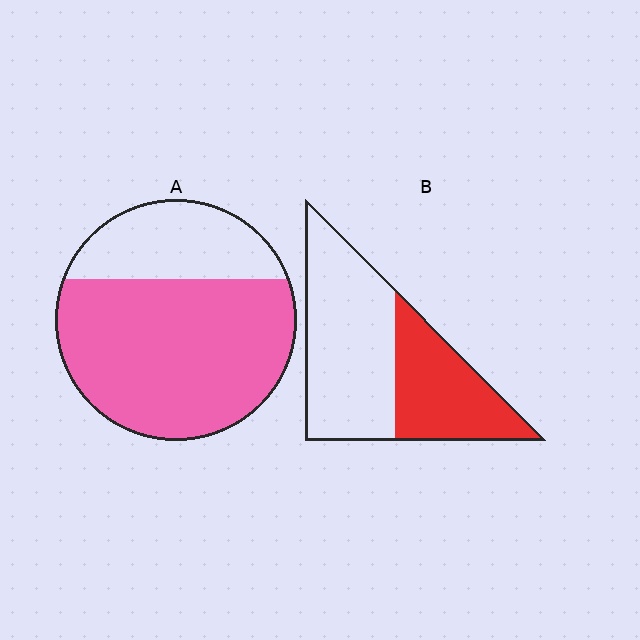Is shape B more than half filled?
No.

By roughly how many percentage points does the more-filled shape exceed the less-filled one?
By roughly 30 percentage points (A over B).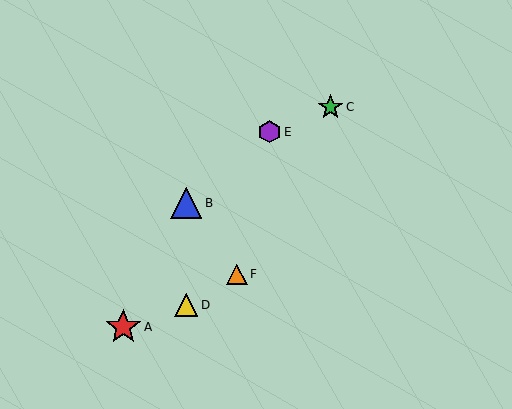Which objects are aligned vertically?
Objects B, D are aligned vertically.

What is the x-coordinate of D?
Object D is at x≈186.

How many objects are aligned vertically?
2 objects (B, D) are aligned vertically.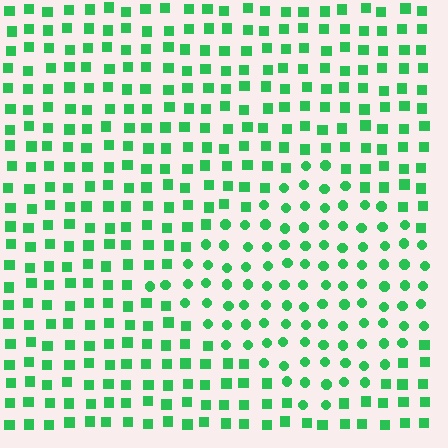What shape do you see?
I see a diamond.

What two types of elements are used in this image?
The image uses circles inside the diamond region and squares outside it.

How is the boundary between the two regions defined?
The boundary is defined by a change in element shape: circles inside vs. squares outside. All elements share the same color and spacing.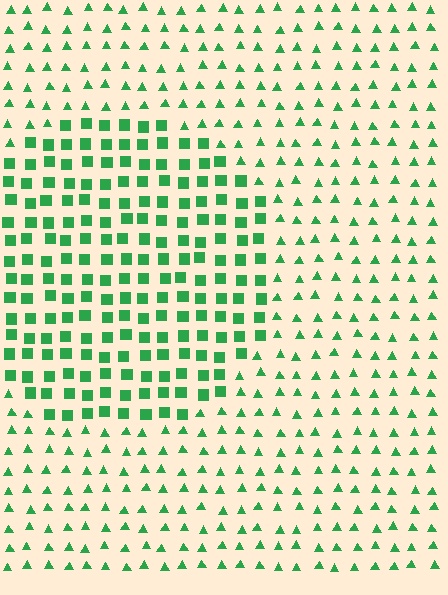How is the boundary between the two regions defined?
The boundary is defined by a change in element shape: squares inside vs. triangles outside. All elements share the same color and spacing.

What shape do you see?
I see a circle.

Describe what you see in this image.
The image is filled with small green elements arranged in a uniform grid. A circle-shaped region contains squares, while the surrounding area contains triangles. The boundary is defined purely by the change in element shape.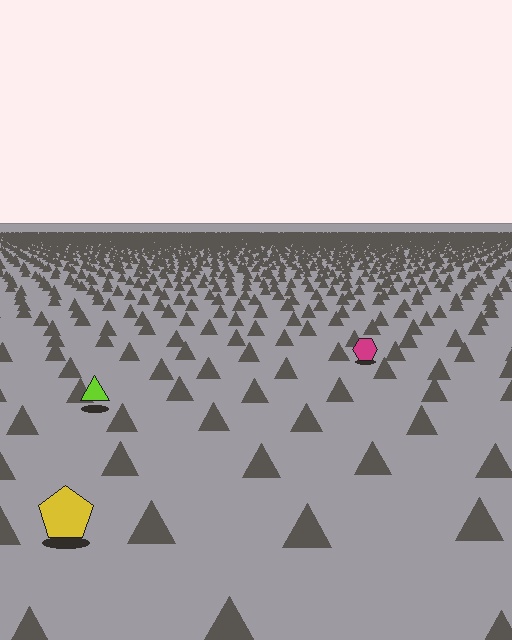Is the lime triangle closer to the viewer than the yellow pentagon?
No. The yellow pentagon is closer — you can tell from the texture gradient: the ground texture is coarser near it.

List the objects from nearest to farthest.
From nearest to farthest: the yellow pentagon, the lime triangle, the magenta hexagon.